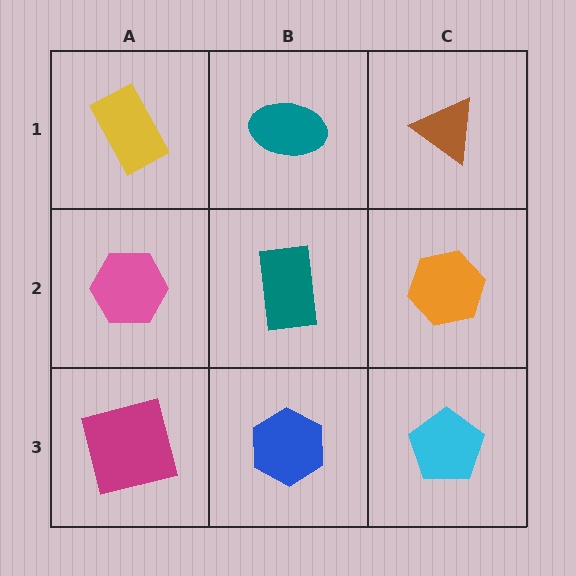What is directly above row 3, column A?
A pink hexagon.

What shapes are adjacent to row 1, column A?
A pink hexagon (row 2, column A), a teal ellipse (row 1, column B).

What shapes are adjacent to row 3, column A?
A pink hexagon (row 2, column A), a blue hexagon (row 3, column B).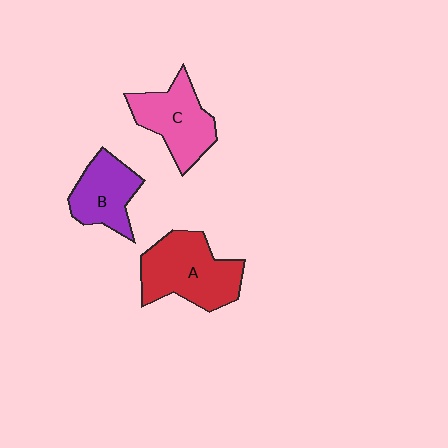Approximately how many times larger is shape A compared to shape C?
Approximately 1.2 times.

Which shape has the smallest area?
Shape B (purple).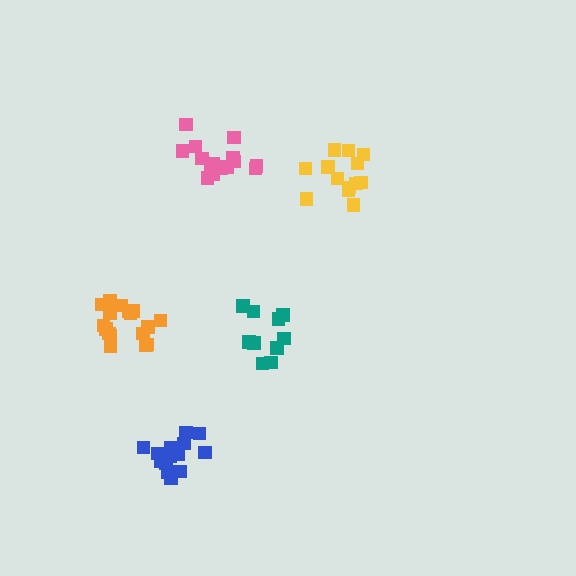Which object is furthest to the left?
The orange cluster is leftmost.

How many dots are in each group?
Group 1: 15 dots, Group 2: 13 dots, Group 3: 17 dots, Group 4: 15 dots, Group 5: 11 dots (71 total).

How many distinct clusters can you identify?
There are 5 distinct clusters.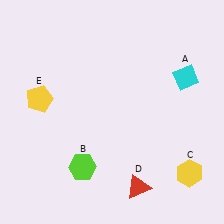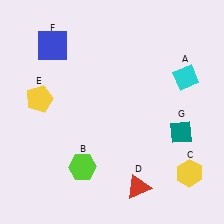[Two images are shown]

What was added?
A blue square (F), a teal diamond (G) were added in Image 2.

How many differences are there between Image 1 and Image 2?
There are 2 differences between the two images.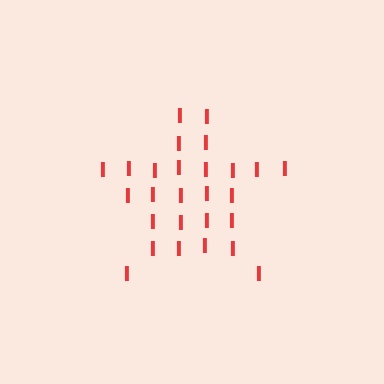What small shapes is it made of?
It is made of small letter I's.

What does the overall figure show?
The overall figure shows a star.